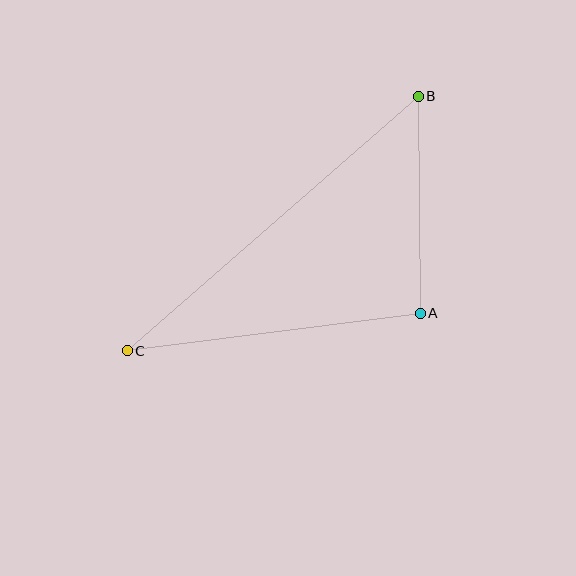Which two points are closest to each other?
Points A and B are closest to each other.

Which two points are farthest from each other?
Points B and C are farthest from each other.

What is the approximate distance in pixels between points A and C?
The distance between A and C is approximately 296 pixels.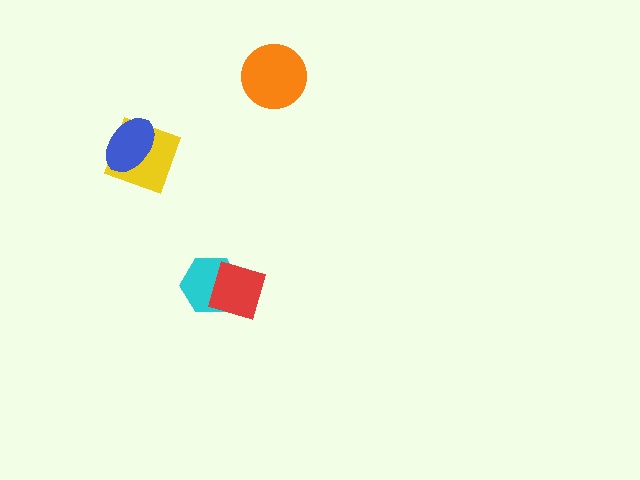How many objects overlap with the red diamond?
1 object overlaps with the red diamond.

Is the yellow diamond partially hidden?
Yes, it is partially covered by another shape.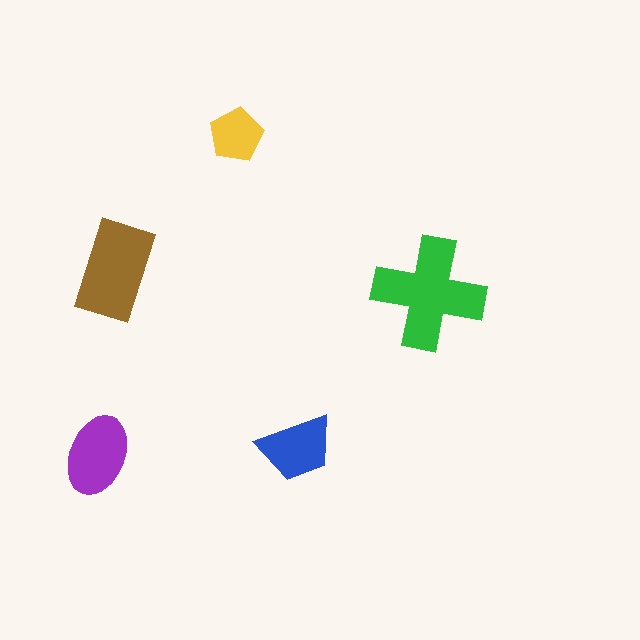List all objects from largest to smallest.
The green cross, the brown rectangle, the purple ellipse, the blue trapezoid, the yellow pentagon.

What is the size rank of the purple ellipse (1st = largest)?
3rd.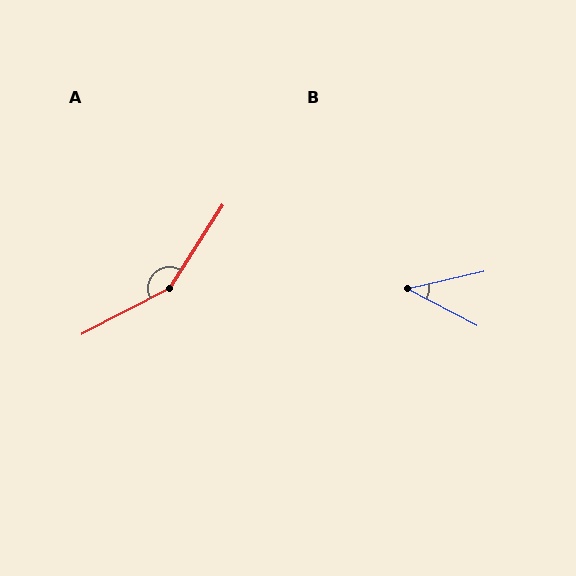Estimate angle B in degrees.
Approximately 40 degrees.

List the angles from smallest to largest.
B (40°), A (150°).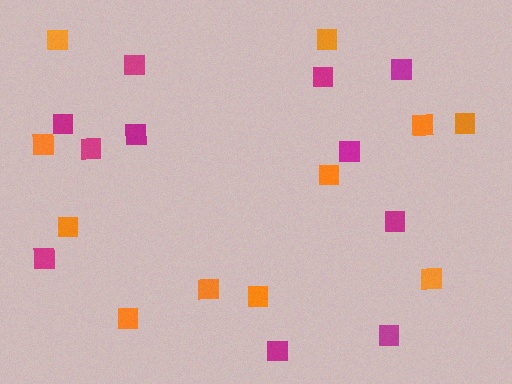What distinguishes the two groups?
There are 2 groups: one group of orange squares (11) and one group of magenta squares (11).